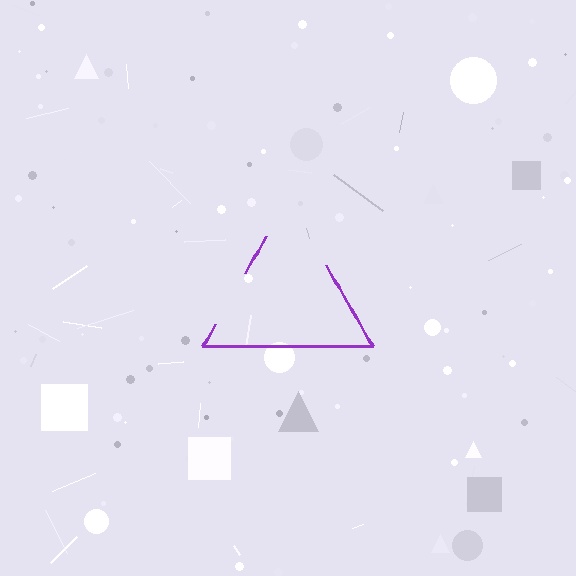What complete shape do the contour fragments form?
The contour fragments form a triangle.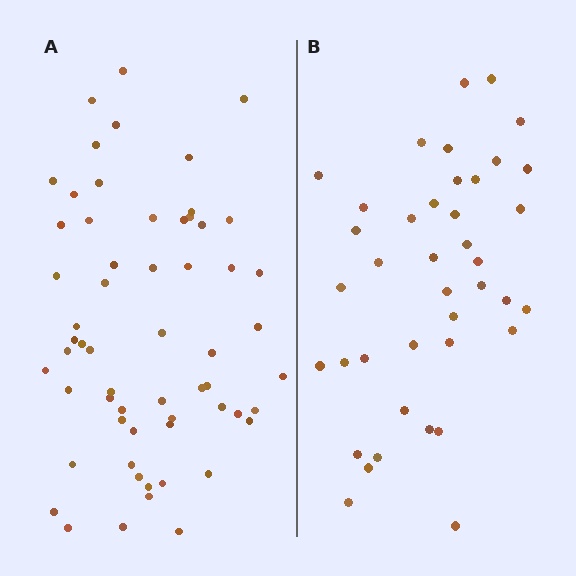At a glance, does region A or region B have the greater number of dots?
Region A (the left region) has more dots.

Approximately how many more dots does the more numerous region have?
Region A has approximately 20 more dots than region B.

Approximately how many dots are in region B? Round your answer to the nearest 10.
About 40 dots.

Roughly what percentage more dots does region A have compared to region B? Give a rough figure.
About 50% more.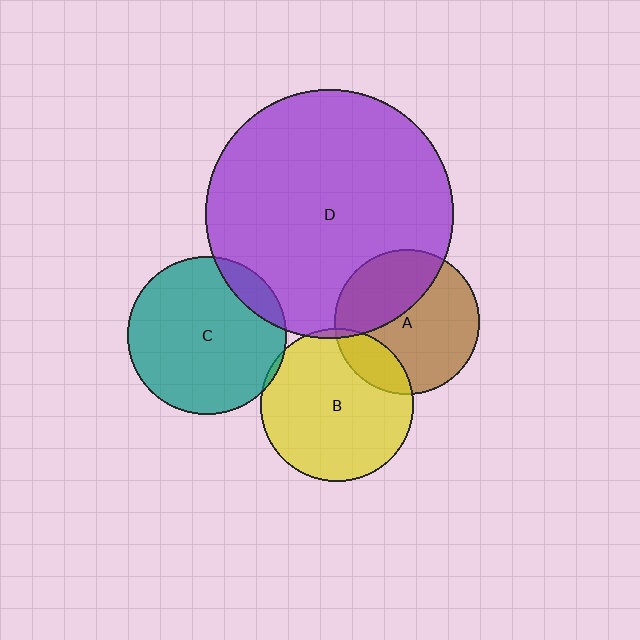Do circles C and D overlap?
Yes.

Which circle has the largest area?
Circle D (purple).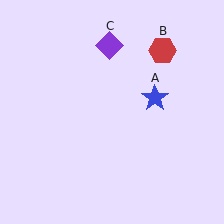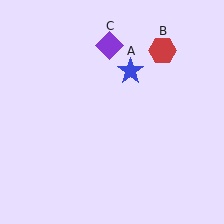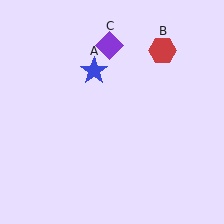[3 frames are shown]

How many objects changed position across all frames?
1 object changed position: blue star (object A).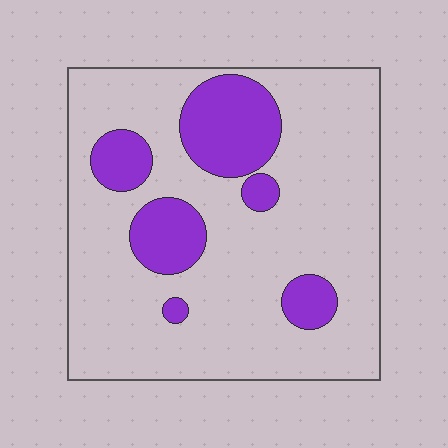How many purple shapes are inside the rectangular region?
6.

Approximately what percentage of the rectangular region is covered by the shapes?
Approximately 20%.